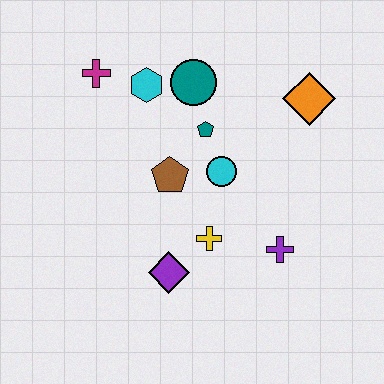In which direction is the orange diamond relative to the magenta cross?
The orange diamond is to the right of the magenta cross.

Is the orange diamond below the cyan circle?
No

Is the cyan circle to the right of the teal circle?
Yes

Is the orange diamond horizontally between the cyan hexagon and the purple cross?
No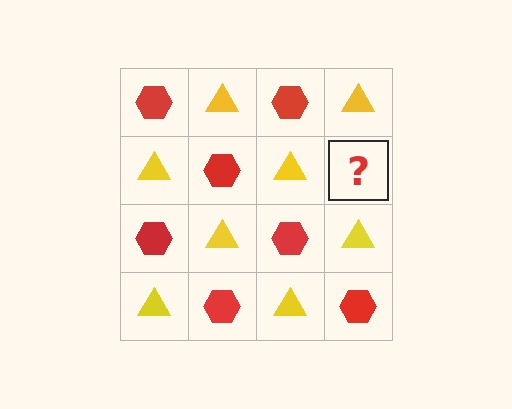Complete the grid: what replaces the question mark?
The question mark should be replaced with a red hexagon.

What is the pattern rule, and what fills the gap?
The rule is that it alternates red hexagon and yellow triangle in a checkerboard pattern. The gap should be filled with a red hexagon.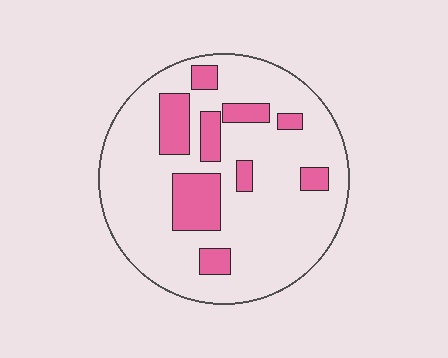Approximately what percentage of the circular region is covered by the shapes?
Approximately 20%.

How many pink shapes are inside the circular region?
9.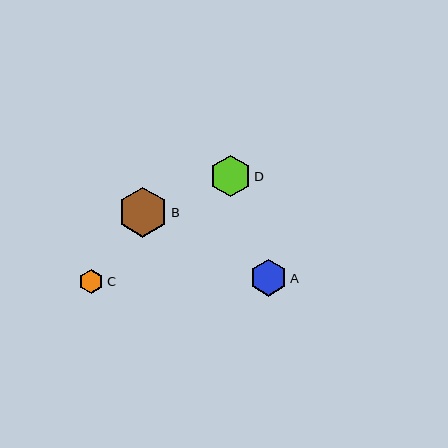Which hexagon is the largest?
Hexagon B is the largest with a size of approximately 50 pixels.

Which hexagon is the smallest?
Hexagon C is the smallest with a size of approximately 25 pixels.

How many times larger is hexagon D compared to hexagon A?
Hexagon D is approximately 1.1 times the size of hexagon A.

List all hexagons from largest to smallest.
From largest to smallest: B, D, A, C.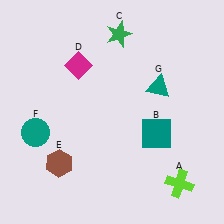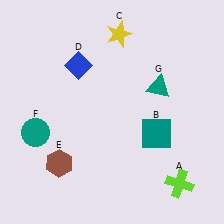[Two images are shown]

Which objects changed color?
C changed from green to yellow. D changed from magenta to blue.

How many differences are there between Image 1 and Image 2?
There are 2 differences between the two images.